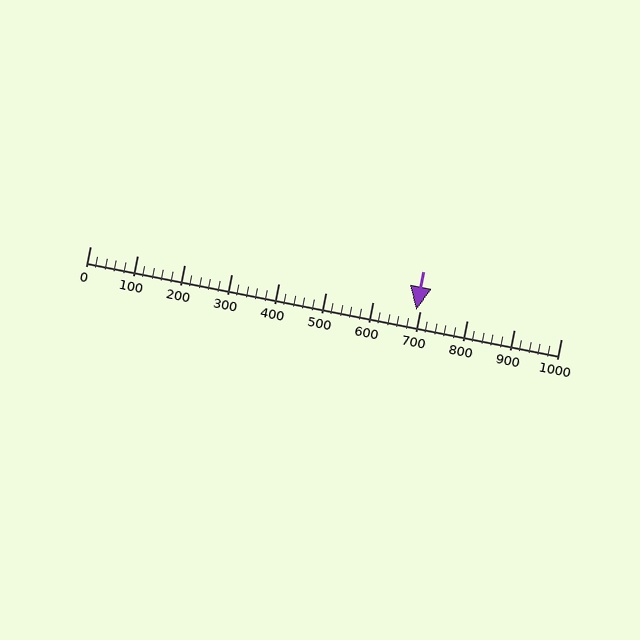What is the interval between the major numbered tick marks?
The major tick marks are spaced 100 units apart.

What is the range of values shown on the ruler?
The ruler shows values from 0 to 1000.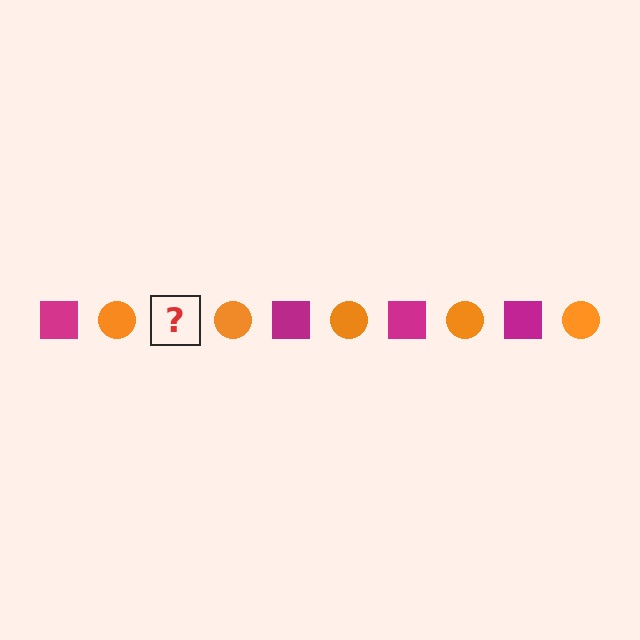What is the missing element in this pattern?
The missing element is a magenta square.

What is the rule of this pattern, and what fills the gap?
The rule is that the pattern alternates between magenta square and orange circle. The gap should be filled with a magenta square.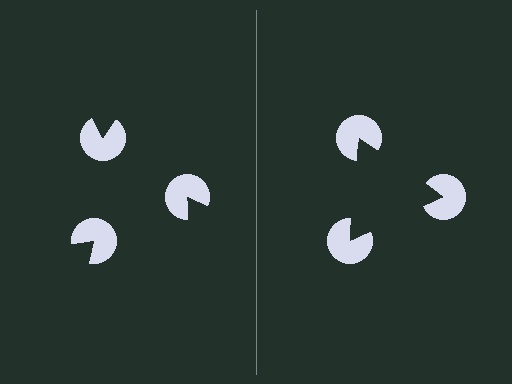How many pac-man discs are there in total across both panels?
6 — 3 on each side.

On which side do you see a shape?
An illusory triangle appears on the right side. On the left side the wedge cuts are rotated, so no coherent shape forms.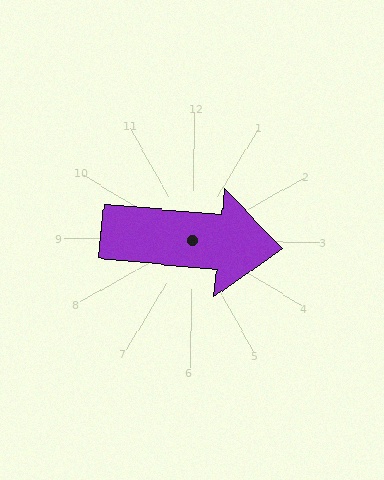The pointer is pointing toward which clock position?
Roughly 3 o'clock.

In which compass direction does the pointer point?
East.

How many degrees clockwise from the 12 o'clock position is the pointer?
Approximately 95 degrees.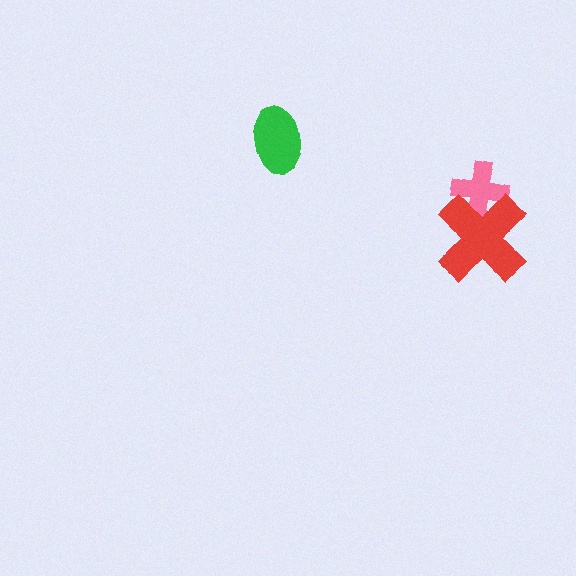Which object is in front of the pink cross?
The red cross is in front of the pink cross.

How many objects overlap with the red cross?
1 object overlaps with the red cross.